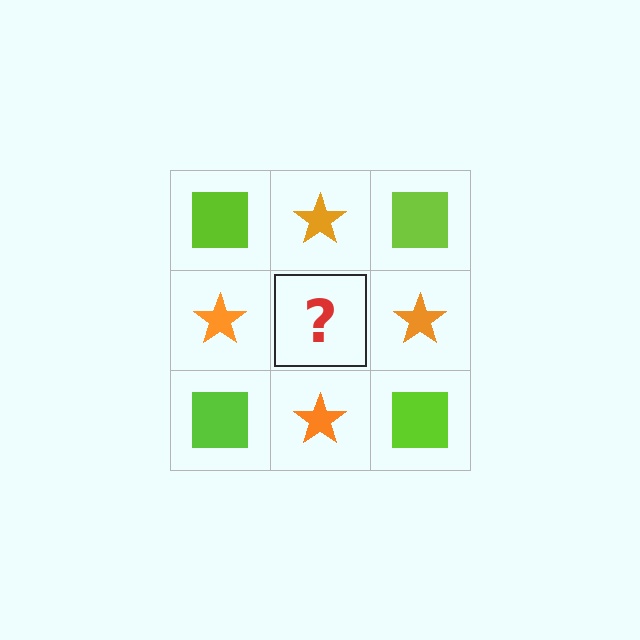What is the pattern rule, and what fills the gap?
The rule is that it alternates lime square and orange star in a checkerboard pattern. The gap should be filled with a lime square.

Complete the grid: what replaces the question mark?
The question mark should be replaced with a lime square.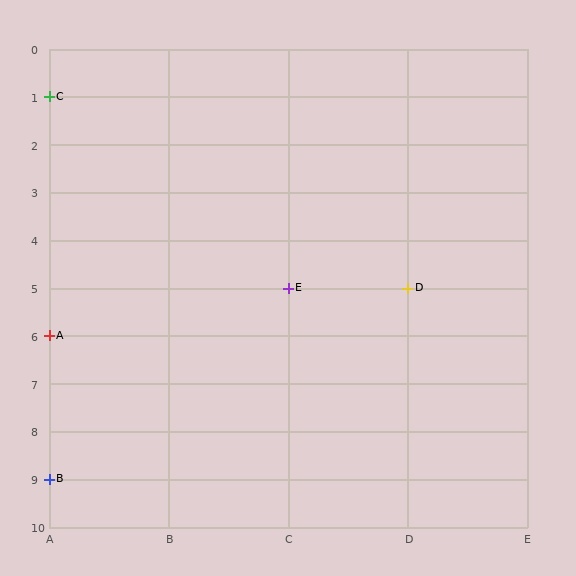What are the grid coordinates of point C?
Point C is at grid coordinates (A, 1).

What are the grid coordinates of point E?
Point E is at grid coordinates (C, 5).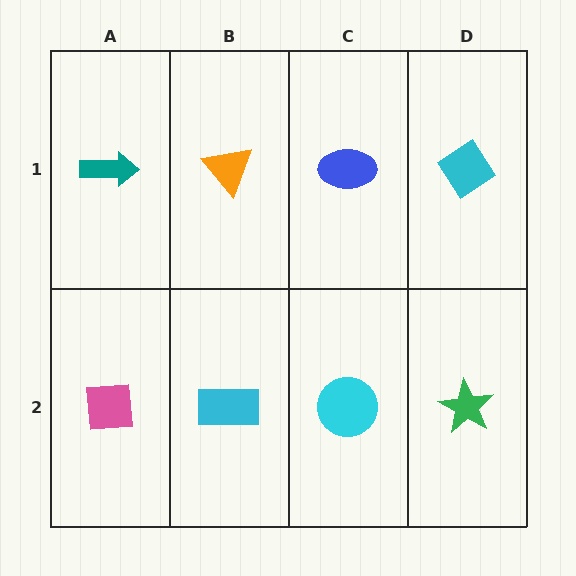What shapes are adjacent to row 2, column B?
An orange triangle (row 1, column B), a pink square (row 2, column A), a cyan circle (row 2, column C).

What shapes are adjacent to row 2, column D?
A cyan diamond (row 1, column D), a cyan circle (row 2, column C).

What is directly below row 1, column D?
A green star.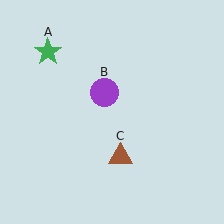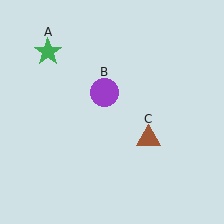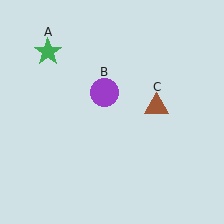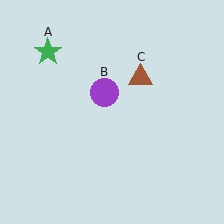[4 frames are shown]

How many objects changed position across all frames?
1 object changed position: brown triangle (object C).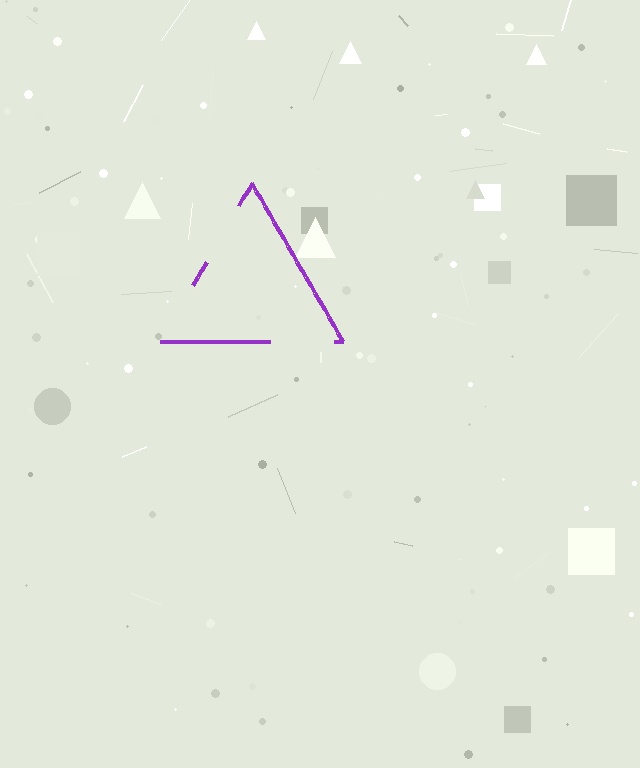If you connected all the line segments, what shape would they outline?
They would outline a triangle.